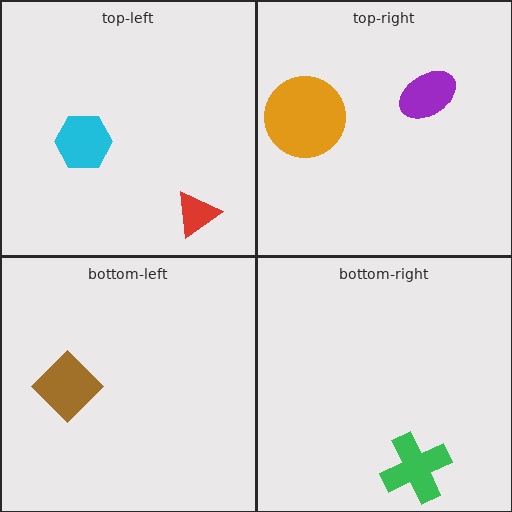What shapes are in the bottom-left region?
The brown diamond.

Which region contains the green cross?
The bottom-right region.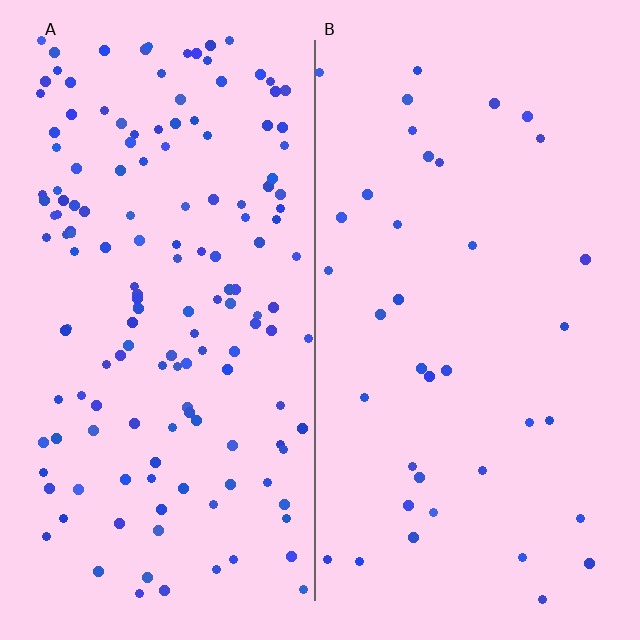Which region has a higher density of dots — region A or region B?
A (the left).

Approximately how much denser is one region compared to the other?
Approximately 4.1× — region A over region B.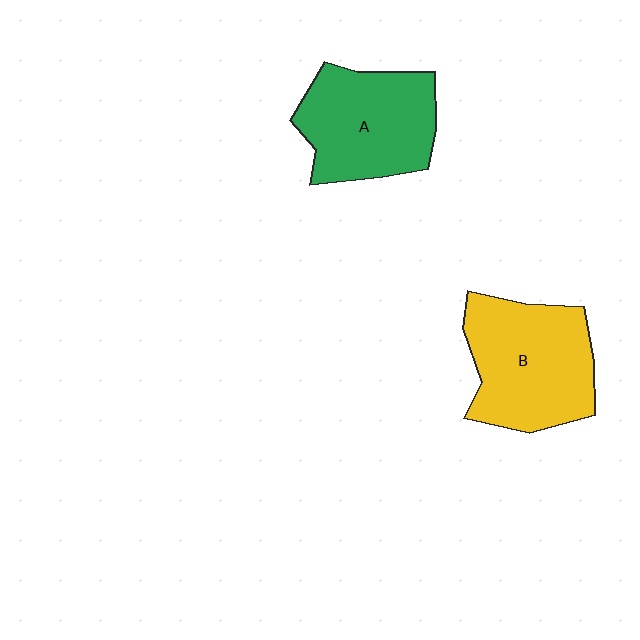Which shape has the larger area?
Shape B (yellow).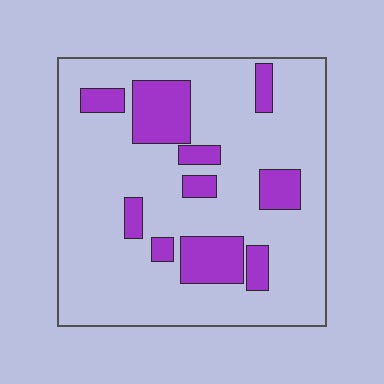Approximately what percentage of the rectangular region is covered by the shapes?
Approximately 20%.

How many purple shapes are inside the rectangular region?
10.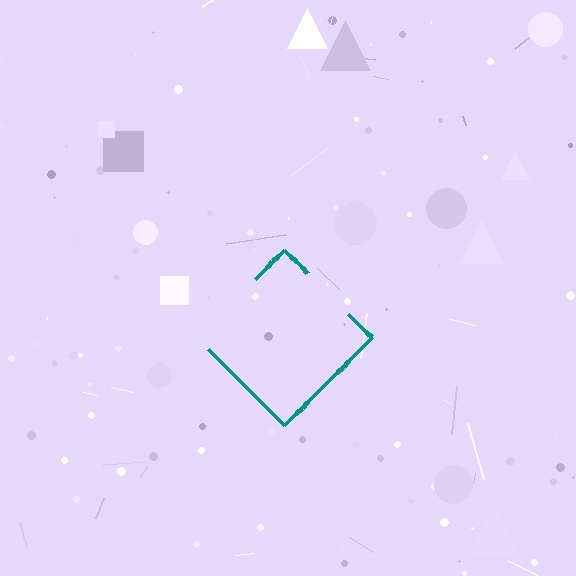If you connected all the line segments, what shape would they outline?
They would outline a diamond.